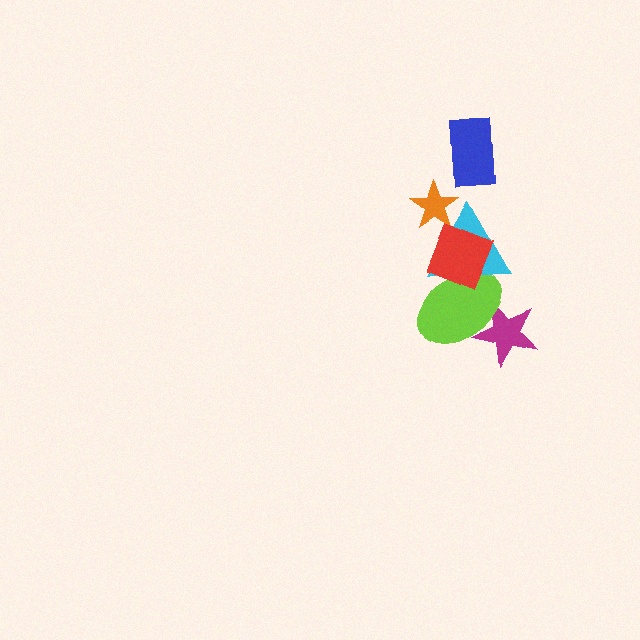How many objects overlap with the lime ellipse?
3 objects overlap with the lime ellipse.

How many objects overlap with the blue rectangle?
0 objects overlap with the blue rectangle.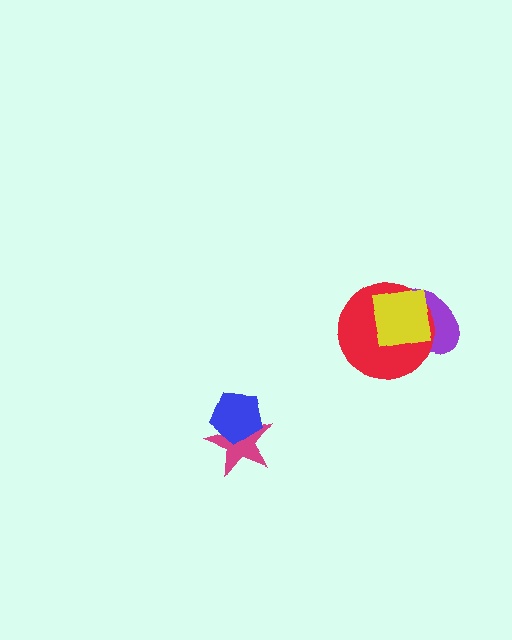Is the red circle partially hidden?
Yes, it is partially covered by another shape.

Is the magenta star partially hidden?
Yes, it is partially covered by another shape.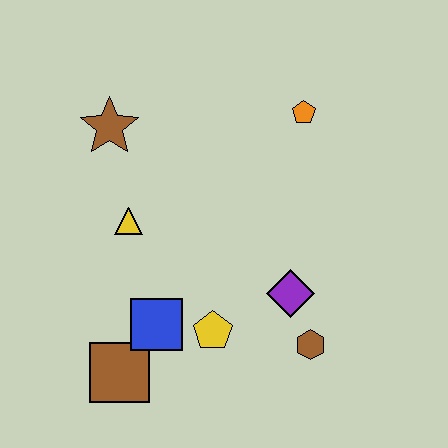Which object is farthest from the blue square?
The orange pentagon is farthest from the blue square.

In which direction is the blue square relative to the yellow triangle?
The blue square is below the yellow triangle.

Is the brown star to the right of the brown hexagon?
No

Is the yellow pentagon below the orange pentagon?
Yes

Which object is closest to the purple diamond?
The brown hexagon is closest to the purple diamond.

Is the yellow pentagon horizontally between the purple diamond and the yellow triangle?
Yes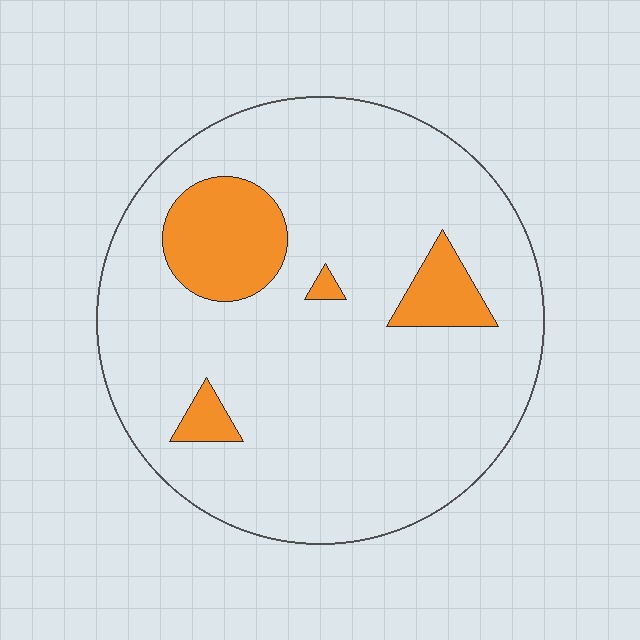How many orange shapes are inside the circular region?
4.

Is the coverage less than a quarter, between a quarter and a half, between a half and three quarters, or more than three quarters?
Less than a quarter.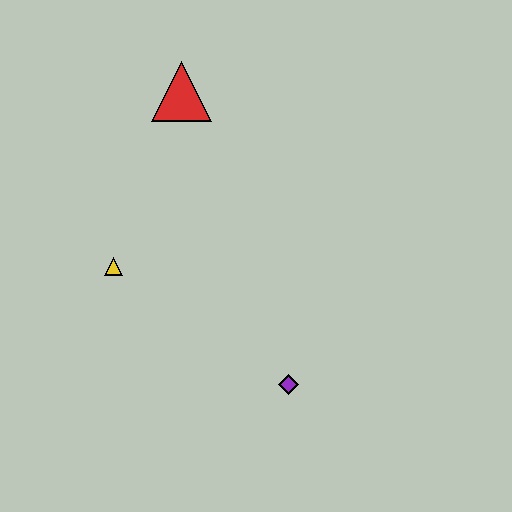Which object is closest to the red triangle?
The yellow triangle is closest to the red triangle.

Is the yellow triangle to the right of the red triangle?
No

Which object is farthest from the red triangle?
The purple diamond is farthest from the red triangle.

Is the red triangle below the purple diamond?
No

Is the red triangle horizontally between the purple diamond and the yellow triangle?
Yes